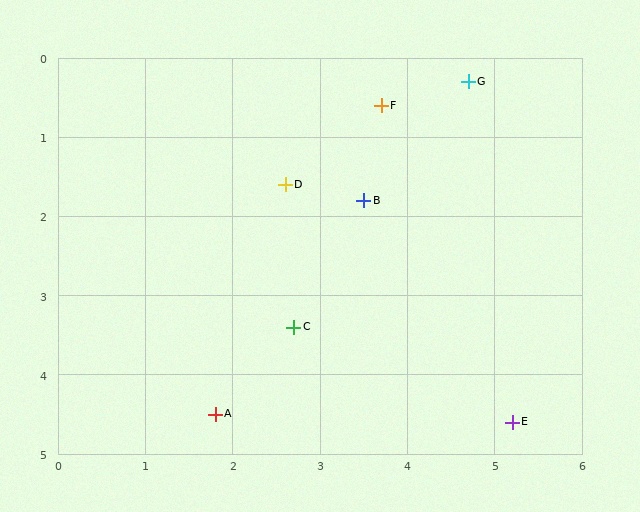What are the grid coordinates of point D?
Point D is at approximately (2.6, 1.6).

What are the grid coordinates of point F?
Point F is at approximately (3.7, 0.6).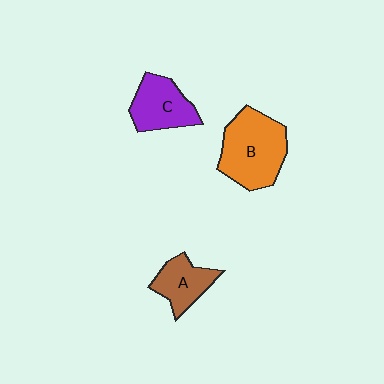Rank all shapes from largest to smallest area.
From largest to smallest: B (orange), C (purple), A (brown).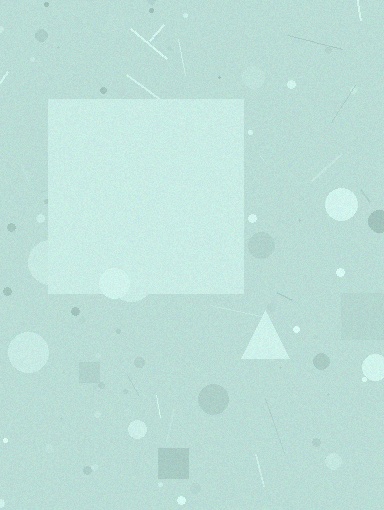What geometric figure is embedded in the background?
A square is embedded in the background.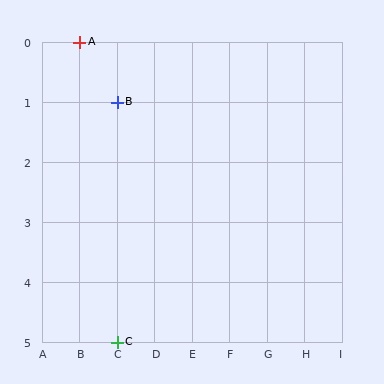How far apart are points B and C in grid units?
Points B and C are 4 rows apart.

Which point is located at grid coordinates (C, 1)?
Point B is at (C, 1).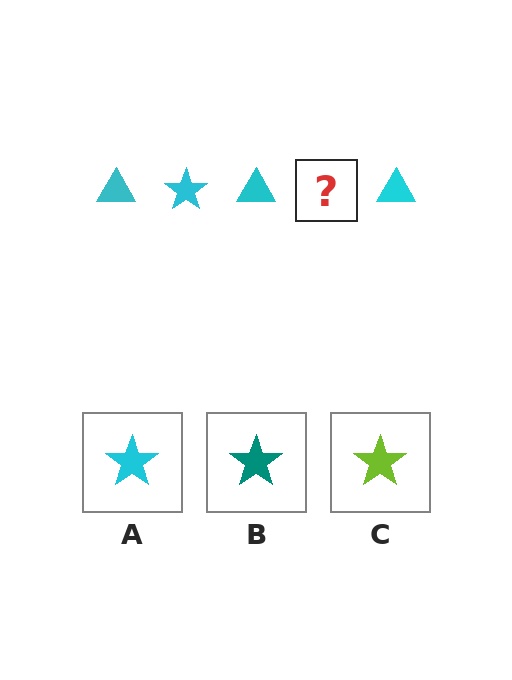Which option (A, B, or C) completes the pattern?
A.